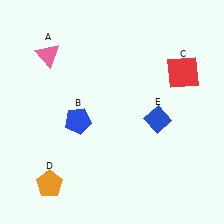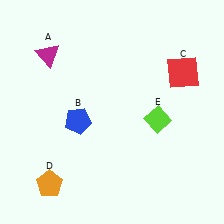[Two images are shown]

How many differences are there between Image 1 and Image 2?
There are 2 differences between the two images.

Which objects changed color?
A changed from pink to magenta. E changed from blue to lime.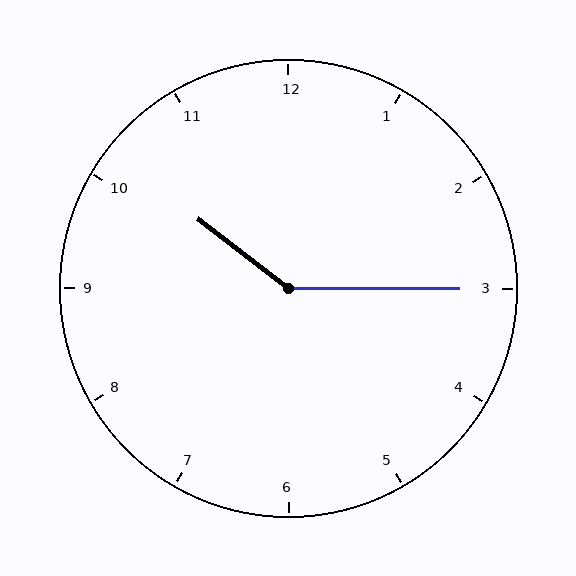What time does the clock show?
10:15.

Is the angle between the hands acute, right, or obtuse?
It is obtuse.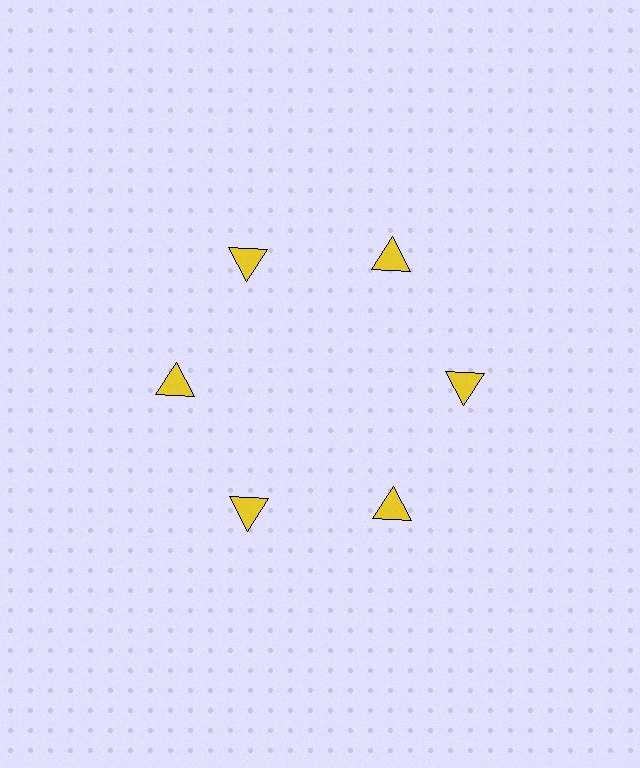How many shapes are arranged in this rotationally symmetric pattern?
There are 6 shapes, arranged in 6 groups of 1.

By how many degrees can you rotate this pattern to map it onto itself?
The pattern maps onto itself every 60 degrees of rotation.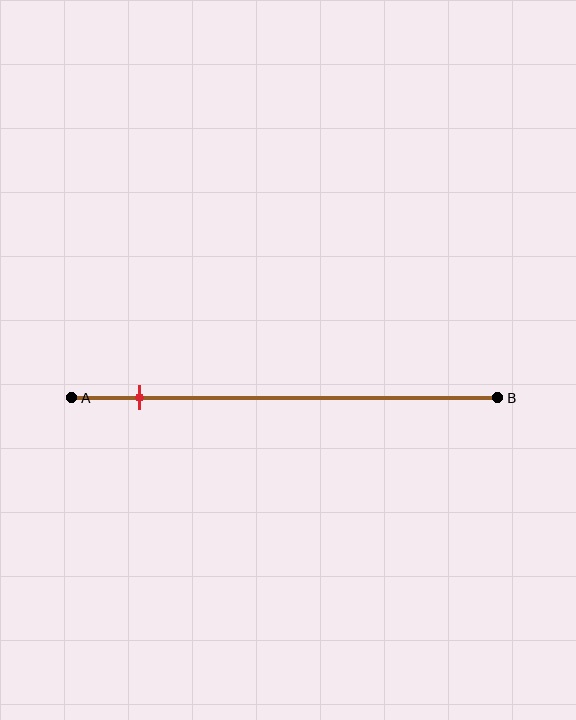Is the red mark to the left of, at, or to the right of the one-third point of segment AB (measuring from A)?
The red mark is to the left of the one-third point of segment AB.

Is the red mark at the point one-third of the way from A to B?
No, the mark is at about 15% from A, not at the 33% one-third point.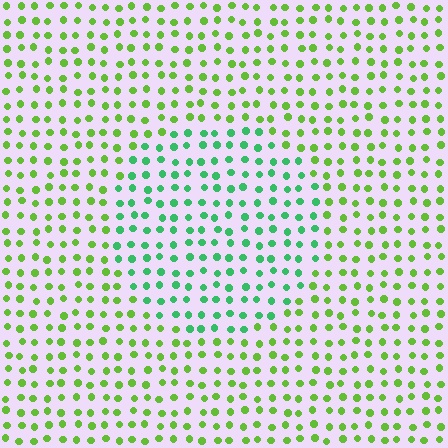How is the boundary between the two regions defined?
The boundary is defined purely by a slight shift in hue (about 42 degrees). Spacing, size, and orientation are identical on both sides.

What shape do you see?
I see a circle.